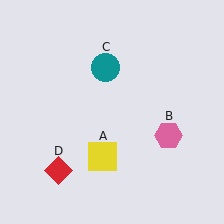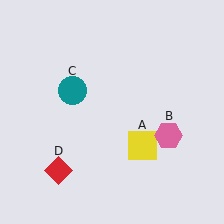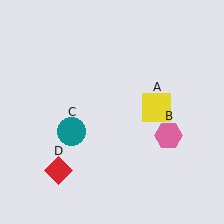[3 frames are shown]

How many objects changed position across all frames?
2 objects changed position: yellow square (object A), teal circle (object C).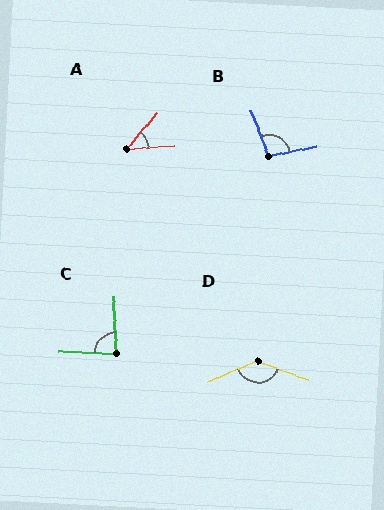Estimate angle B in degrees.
Approximately 99 degrees.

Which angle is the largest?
D, at approximately 137 degrees.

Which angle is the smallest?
A, at approximately 45 degrees.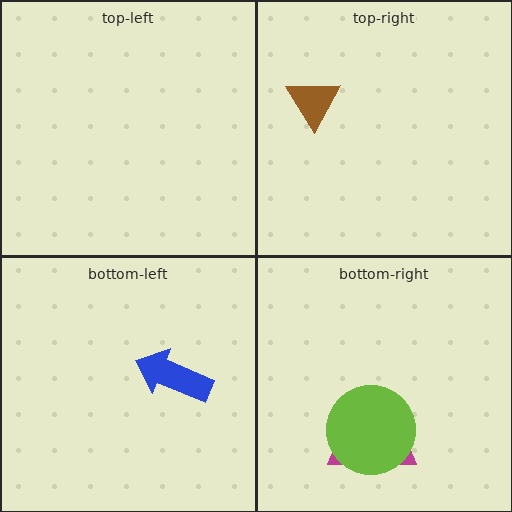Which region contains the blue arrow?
The bottom-left region.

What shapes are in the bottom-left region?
The blue arrow.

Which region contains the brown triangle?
The top-right region.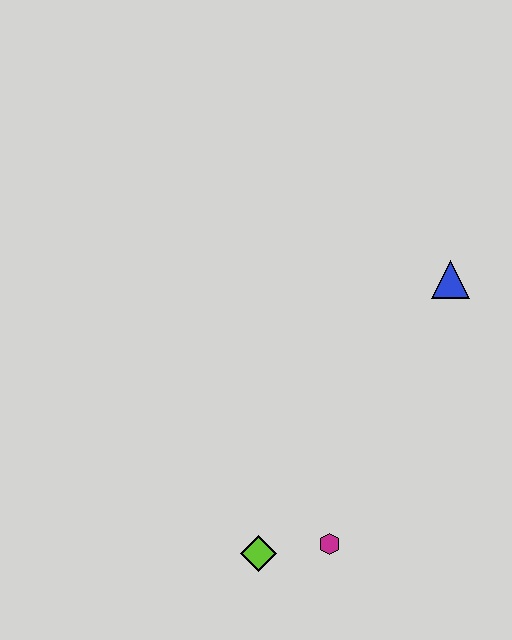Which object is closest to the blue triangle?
The magenta hexagon is closest to the blue triangle.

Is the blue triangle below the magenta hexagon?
No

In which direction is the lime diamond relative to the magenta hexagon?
The lime diamond is to the left of the magenta hexagon.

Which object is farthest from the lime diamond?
The blue triangle is farthest from the lime diamond.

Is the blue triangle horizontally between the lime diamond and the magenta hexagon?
No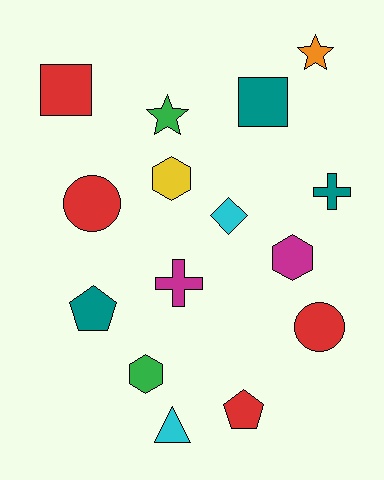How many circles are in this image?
There are 2 circles.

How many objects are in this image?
There are 15 objects.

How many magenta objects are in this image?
There are 2 magenta objects.